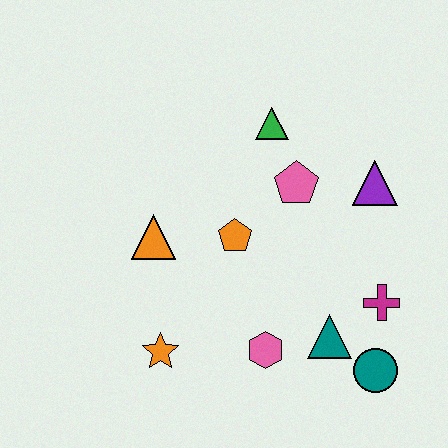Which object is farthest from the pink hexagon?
The green triangle is farthest from the pink hexagon.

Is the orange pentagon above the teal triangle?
Yes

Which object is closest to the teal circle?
The teal triangle is closest to the teal circle.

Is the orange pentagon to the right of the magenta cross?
No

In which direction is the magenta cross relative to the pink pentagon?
The magenta cross is below the pink pentagon.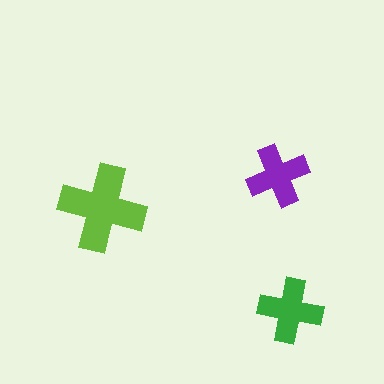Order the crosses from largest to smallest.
the lime one, the green one, the purple one.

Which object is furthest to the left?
The lime cross is leftmost.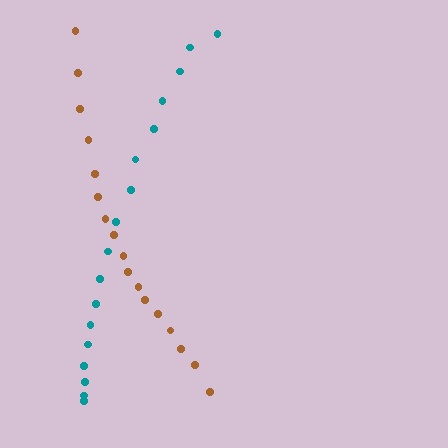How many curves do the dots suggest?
There are 2 distinct paths.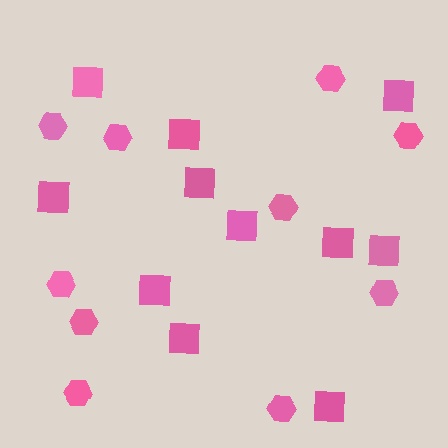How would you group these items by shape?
There are 2 groups: one group of hexagons (10) and one group of squares (11).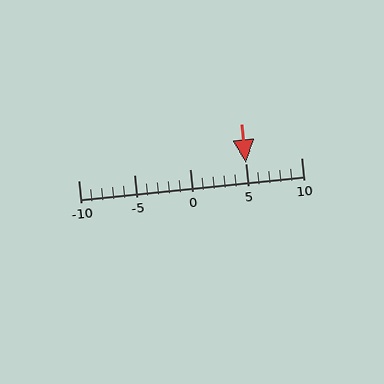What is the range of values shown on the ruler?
The ruler shows values from -10 to 10.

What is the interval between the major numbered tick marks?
The major tick marks are spaced 5 units apart.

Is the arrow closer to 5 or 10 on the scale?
The arrow is closer to 5.